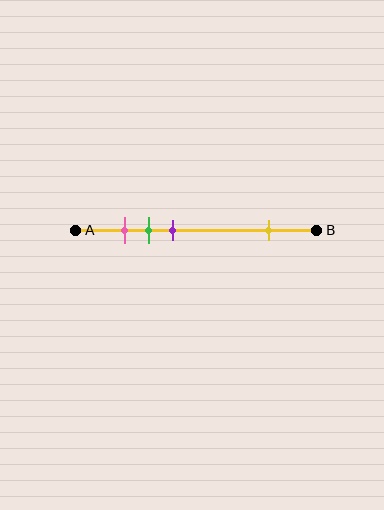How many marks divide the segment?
There are 4 marks dividing the segment.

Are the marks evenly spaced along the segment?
No, the marks are not evenly spaced.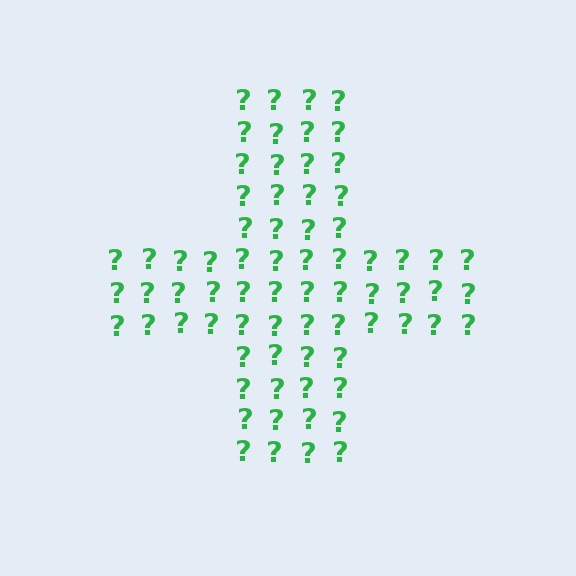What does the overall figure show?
The overall figure shows a cross.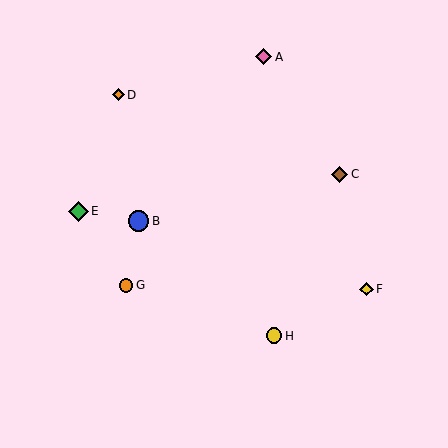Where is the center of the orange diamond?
The center of the orange diamond is at (118, 95).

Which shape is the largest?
The blue circle (labeled B) is the largest.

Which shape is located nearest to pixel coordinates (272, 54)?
The pink diamond (labeled A) at (264, 57) is nearest to that location.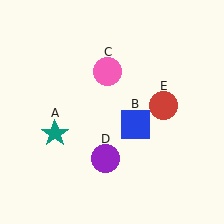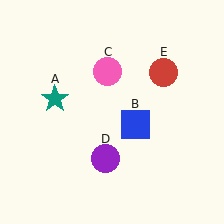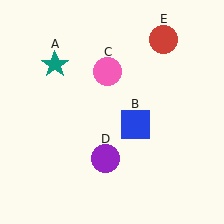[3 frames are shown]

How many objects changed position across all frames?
2 objects changed position: teal star (object A), red circle (object E).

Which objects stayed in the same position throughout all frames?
Blue square (object B) and pink circle (object C) and purple circle (object D) remained stationary.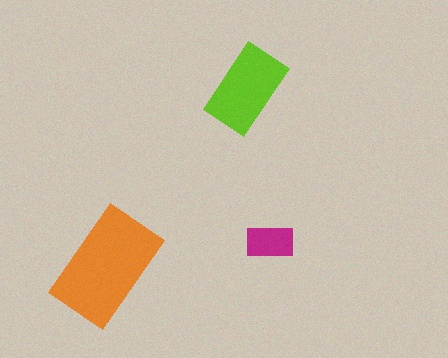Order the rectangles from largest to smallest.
the orange one, the lime one, the magenta one.